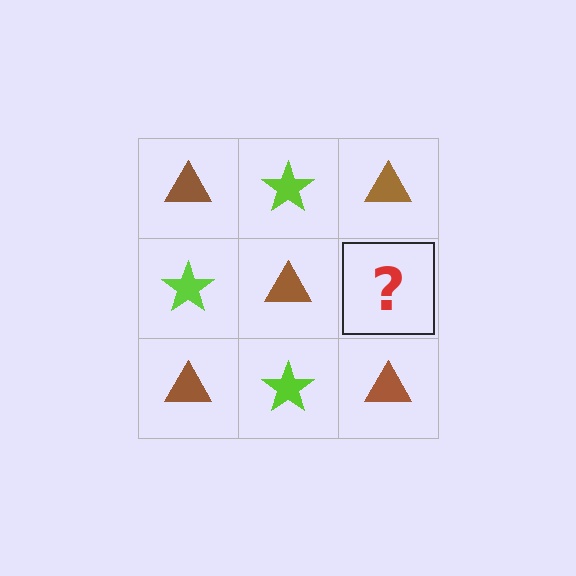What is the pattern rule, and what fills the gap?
The rule is that it alternates brown triangle and lime star in a checkerboard pattern. The gap should be filled with a lime star.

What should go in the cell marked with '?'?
The missing cell should contain a lime star.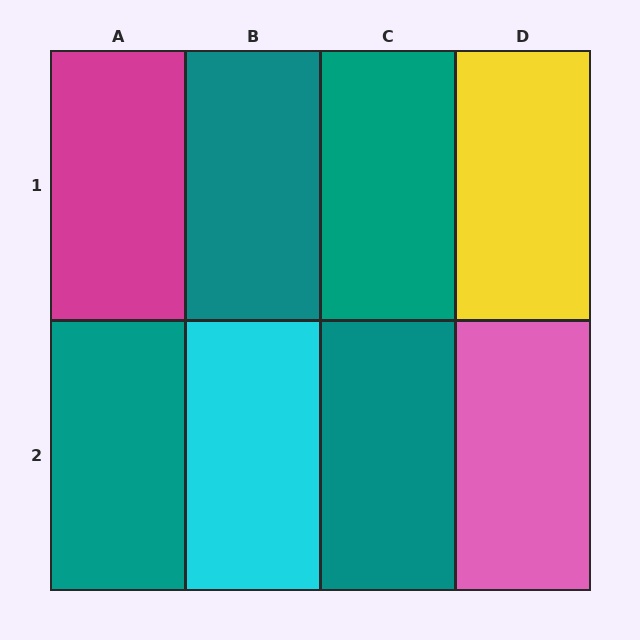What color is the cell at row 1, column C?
Teal.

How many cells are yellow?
1 cell is yellow.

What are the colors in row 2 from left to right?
Teal, cyan, teal, pink.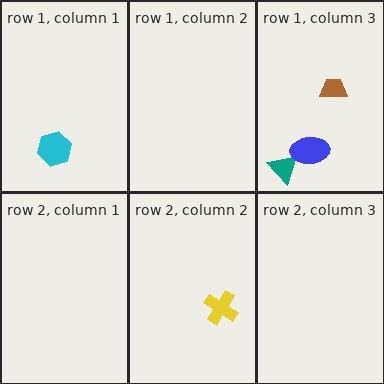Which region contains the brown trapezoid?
The row 1, column 3 region.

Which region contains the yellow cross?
The row 2, column 2 region.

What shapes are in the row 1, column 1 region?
The cyan hexagon.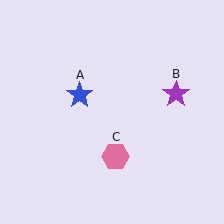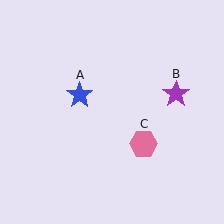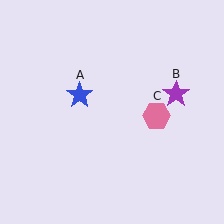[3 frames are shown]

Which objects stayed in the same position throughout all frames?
Blue star (object A) and purple star (object B) remained stationary.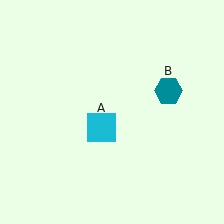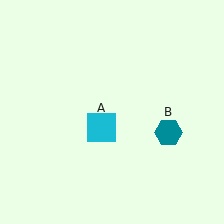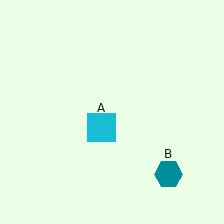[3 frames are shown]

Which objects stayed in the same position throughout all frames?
Cyan square (object A) remained stationary.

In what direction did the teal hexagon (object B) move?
The teal hexagon (object B) moved down.